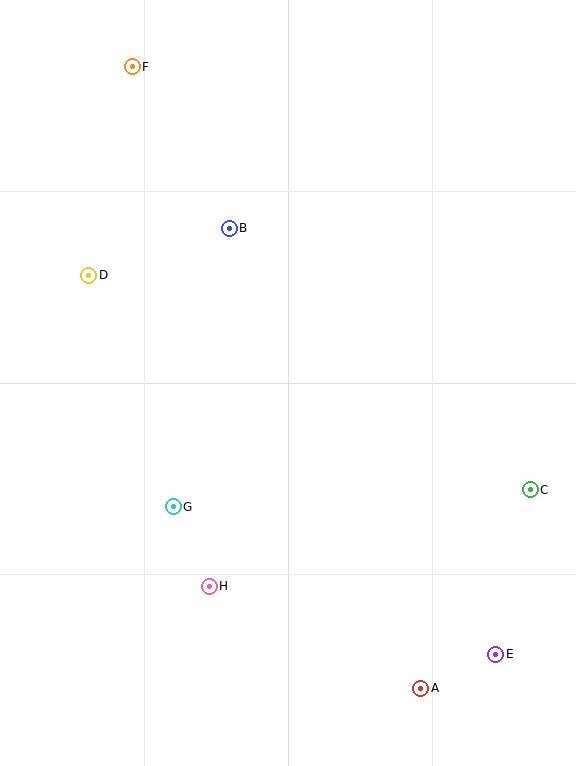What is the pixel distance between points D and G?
The distance between D and G is 246 pixels.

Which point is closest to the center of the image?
Point B at (229, 228) is closest to the center.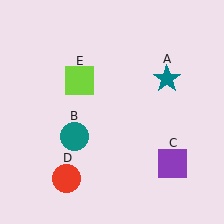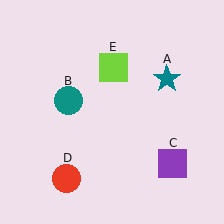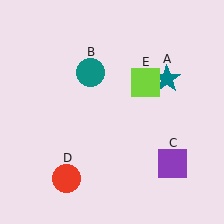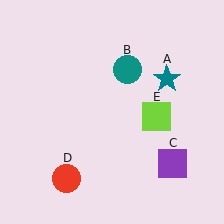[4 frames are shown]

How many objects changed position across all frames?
2 objects changed position: teal circle (object B), lime square (object E).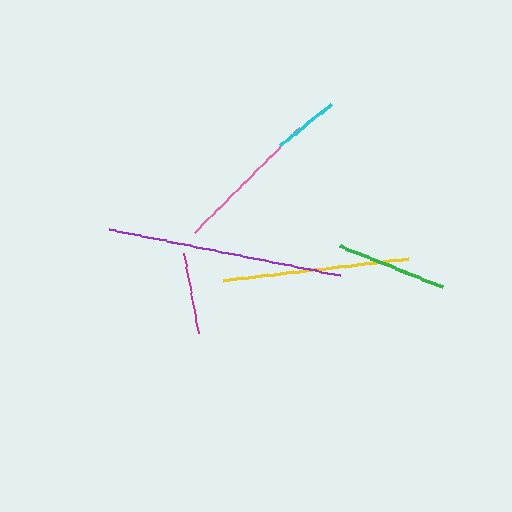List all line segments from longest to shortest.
From longest to shortest: purple, yellow, pink, green, magenta, cyan.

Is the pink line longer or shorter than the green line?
The pink line is longer than the green line.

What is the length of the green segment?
The green segment is approximately 111 pixels long.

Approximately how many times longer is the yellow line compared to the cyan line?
The yellow line is approximately 2.9 times the length of the cyan line.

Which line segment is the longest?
The purple line is the longest at approximately 236 pixels.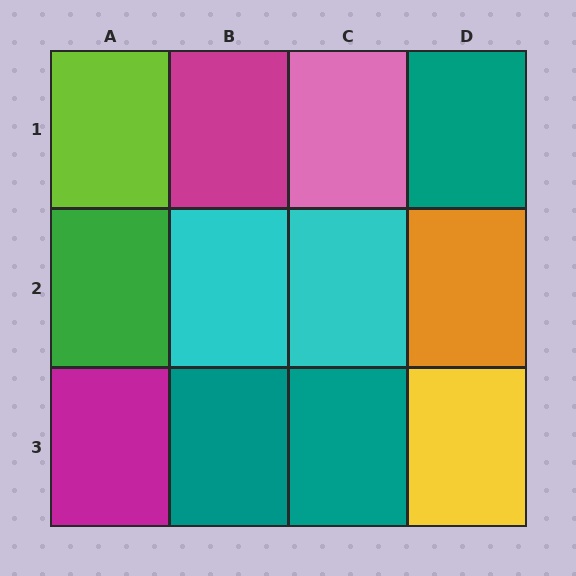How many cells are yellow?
1 cell is yellow.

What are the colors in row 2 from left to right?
Green, cyan, cyan, orange.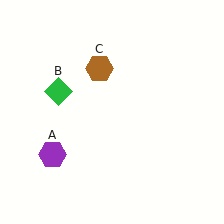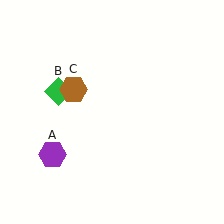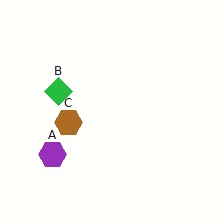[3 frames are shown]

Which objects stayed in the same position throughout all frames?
Purple hexagon (object A) and green diamond (object B) remained stationary.